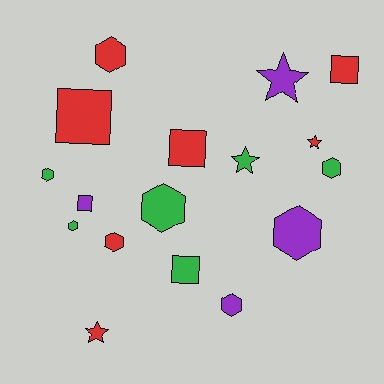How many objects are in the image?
There are 17 objects.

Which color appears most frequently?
Red, with 7 objects.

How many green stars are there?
There is 1 green star.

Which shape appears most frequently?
Hexagon, with 8 objects.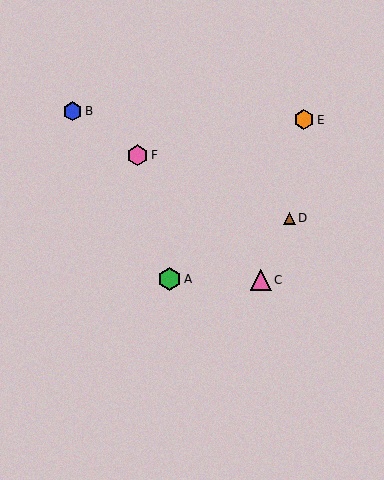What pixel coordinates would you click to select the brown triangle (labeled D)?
Click at (289, 218) to select the brown triangle D.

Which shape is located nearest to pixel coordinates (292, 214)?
The brown triangle (labeled D) at (289, 218) is nearest to that location.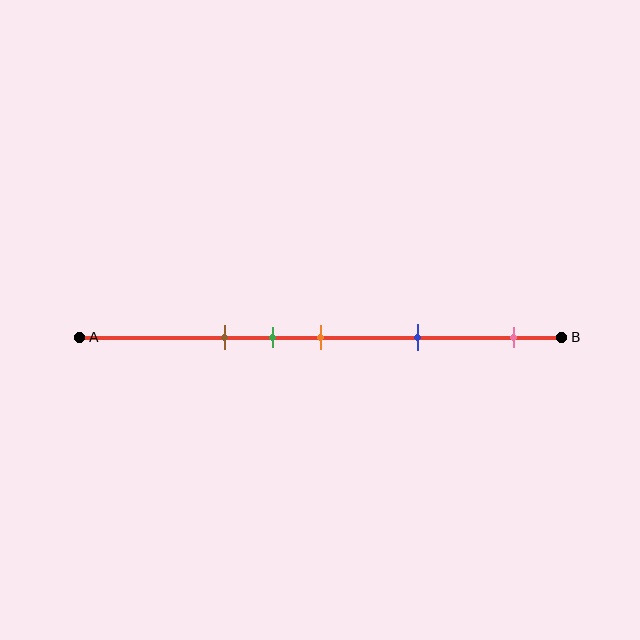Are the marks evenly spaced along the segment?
No, the marks are not evenly spaced.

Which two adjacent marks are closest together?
The green and orange marks are the closest adjacent pair.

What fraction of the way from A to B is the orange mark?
The orange mark is approximately 50% (0.5) of the way from A to B.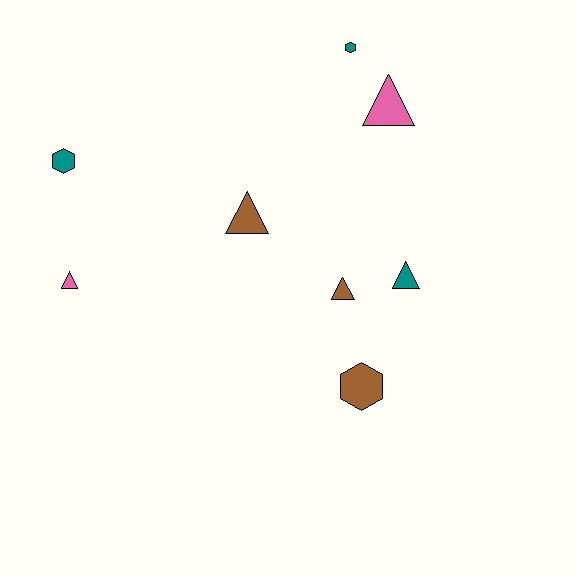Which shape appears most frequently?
Triangle, with 5 objects.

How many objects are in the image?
There are 8 objects.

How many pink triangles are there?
There are 2 pink triangles.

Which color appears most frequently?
Teal, with 3 objects.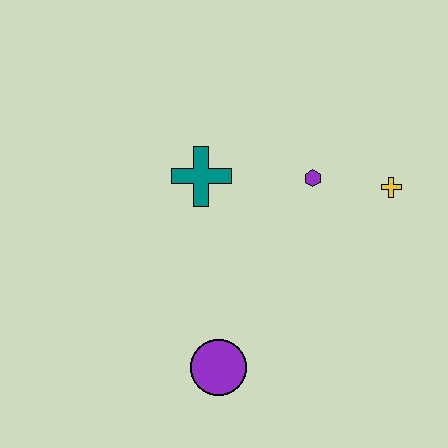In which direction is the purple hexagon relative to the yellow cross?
The purple hexagon is to the left of the yellow cross.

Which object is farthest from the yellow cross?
The purple circle is farthest from the yellow cross.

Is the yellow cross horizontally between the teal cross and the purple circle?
No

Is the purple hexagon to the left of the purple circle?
No